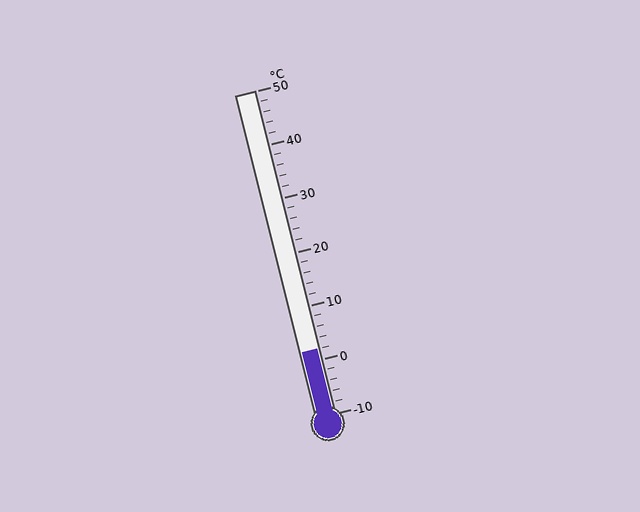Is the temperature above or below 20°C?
The temperature is below 20°C.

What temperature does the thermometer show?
The thermometer shows approximately 2°C.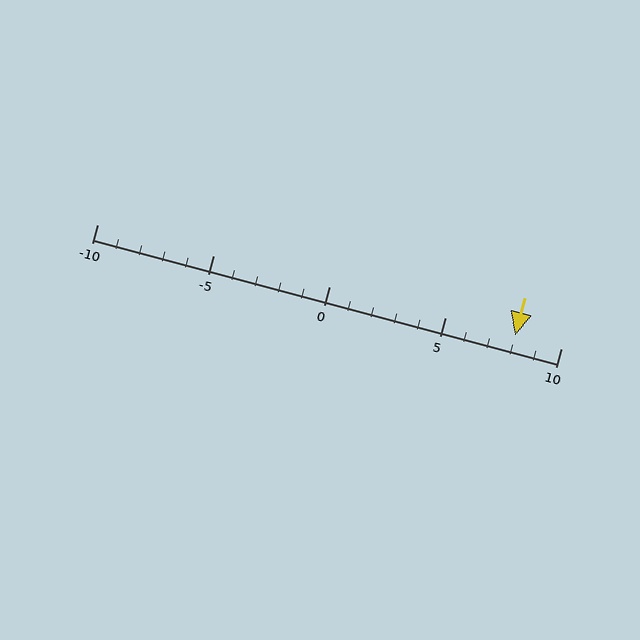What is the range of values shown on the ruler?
The ruler shows values from -10 to 10.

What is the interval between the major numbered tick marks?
The major tick marks are spaced 5 units apart.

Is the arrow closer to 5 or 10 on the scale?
The arrow is closer to 10.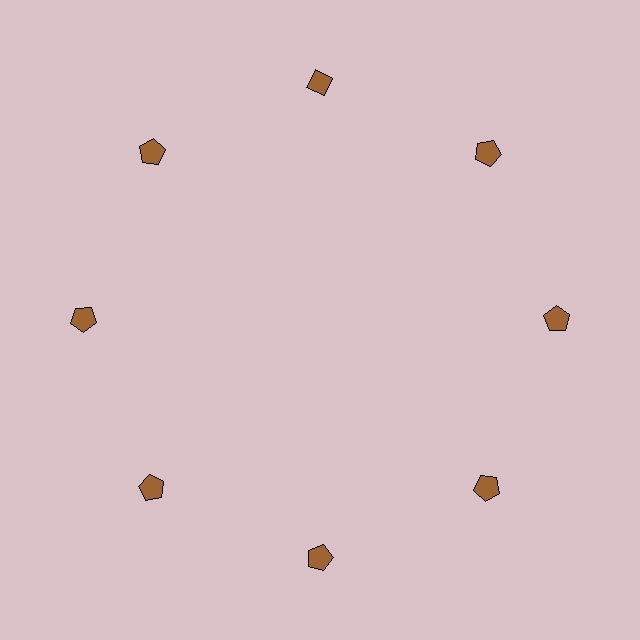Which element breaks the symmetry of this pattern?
The brown diamond at roughly the 12 o'clock position breaks the symmetry. All other shapes are brown pentagons.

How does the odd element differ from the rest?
It has a different shape: diamond instead of pentagon.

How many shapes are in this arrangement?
There are 8 shapes arranged in a ring pattern.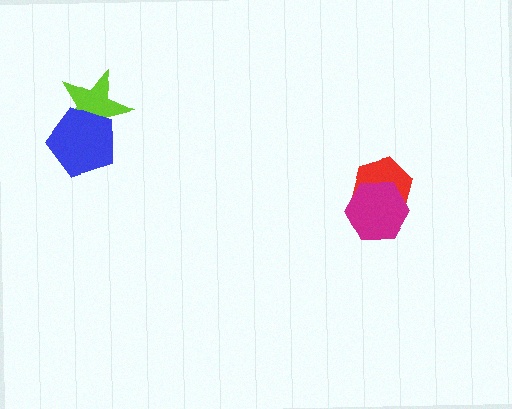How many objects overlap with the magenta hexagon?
1 object overlaps with the magenta hexagon.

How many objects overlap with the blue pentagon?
1 object overlaps with the blue pentagon.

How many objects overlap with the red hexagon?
1 object overlaps with the red hexagon.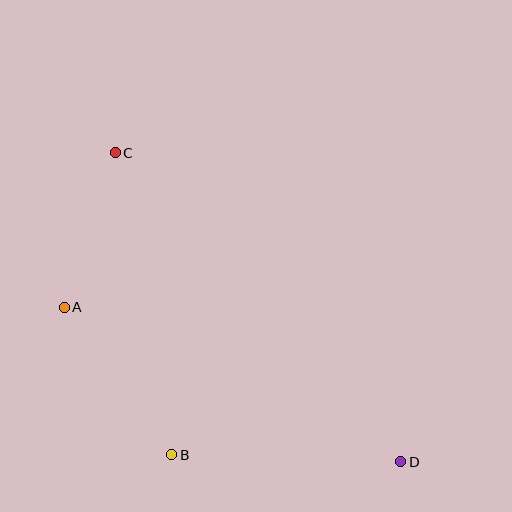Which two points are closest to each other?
Points A and C are closest to each other.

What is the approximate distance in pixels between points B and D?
The distance between B and D is approximately 229 pixels.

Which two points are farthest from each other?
Points C and D are farthest from each other.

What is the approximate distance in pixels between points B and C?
The distance between B and C is approximately 307 pixels.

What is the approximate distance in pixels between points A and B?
The distance between A and B is approximately 182 pixels.